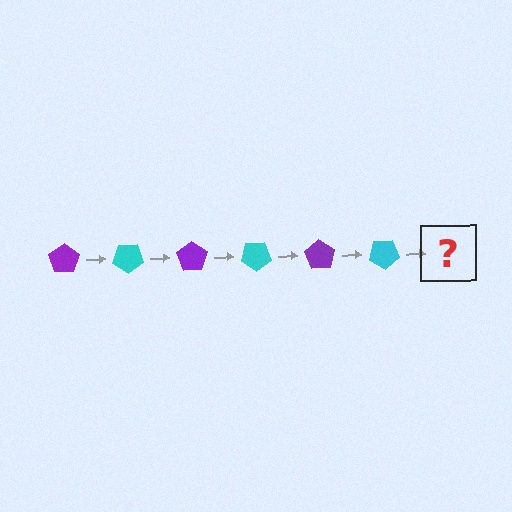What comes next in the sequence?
The next element should be a purple pentagon, rotated 210 degrees from the start.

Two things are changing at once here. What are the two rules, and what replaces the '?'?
The two rules are that it rotates 35 degrees each step and the color cycles through purple and cyan. The '?' should be a purple pentagon, rotated 210 degrees from the start.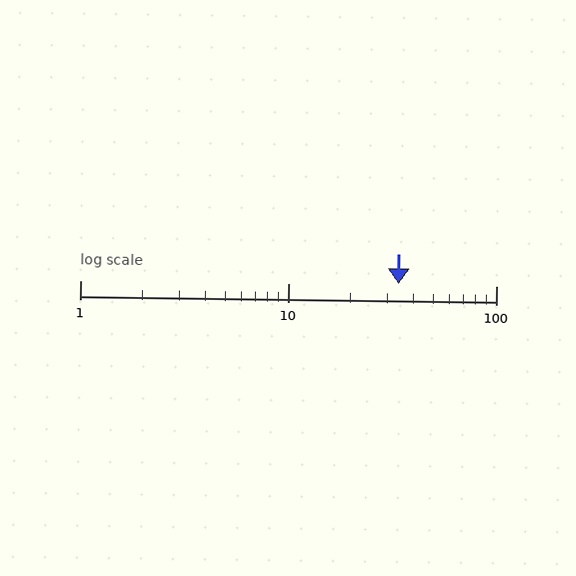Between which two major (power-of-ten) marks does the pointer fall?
The pointer is between 10 and 100.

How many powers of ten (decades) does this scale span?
The scale spans 2 decades, from 1 to 100.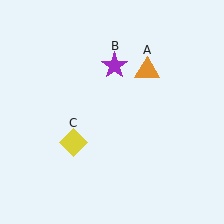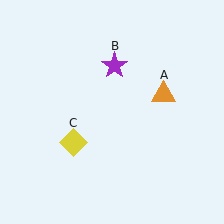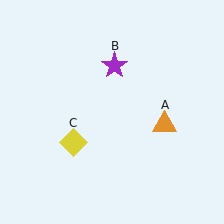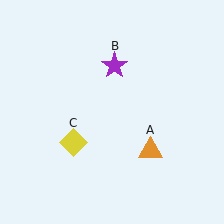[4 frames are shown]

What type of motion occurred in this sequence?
The orange triangle (object A) rotated clockwise around the center of the scene.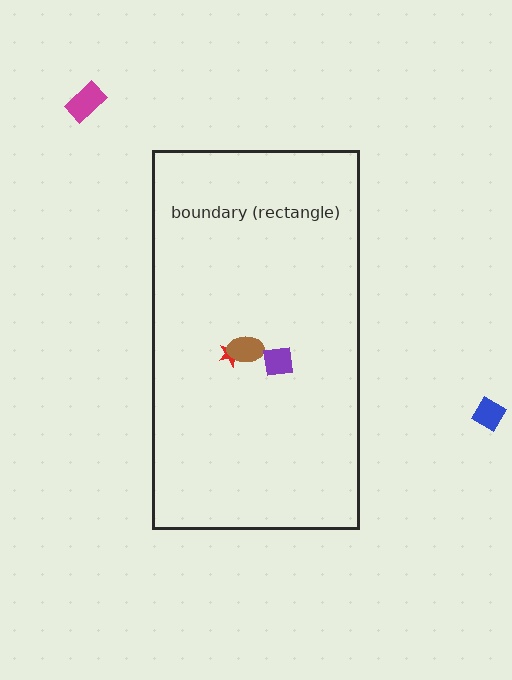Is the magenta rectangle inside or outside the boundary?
Outside.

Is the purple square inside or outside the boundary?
Inside.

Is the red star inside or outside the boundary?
Inside.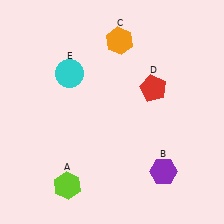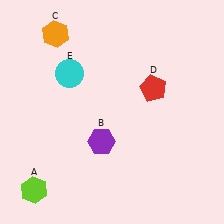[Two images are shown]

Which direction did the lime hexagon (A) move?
The lime hexagon (A) moved left.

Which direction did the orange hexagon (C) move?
The orange hexagon (C) moved left.